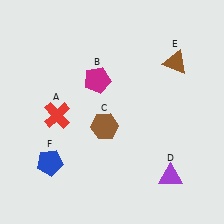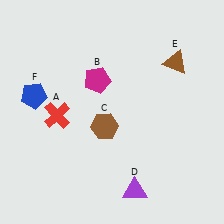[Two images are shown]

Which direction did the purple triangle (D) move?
The purple triangle (D) moved left.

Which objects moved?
The objects that moved are: the purple triangle (D), the blue pentagon (F).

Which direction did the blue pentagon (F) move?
The blue pentagon (F) moved up.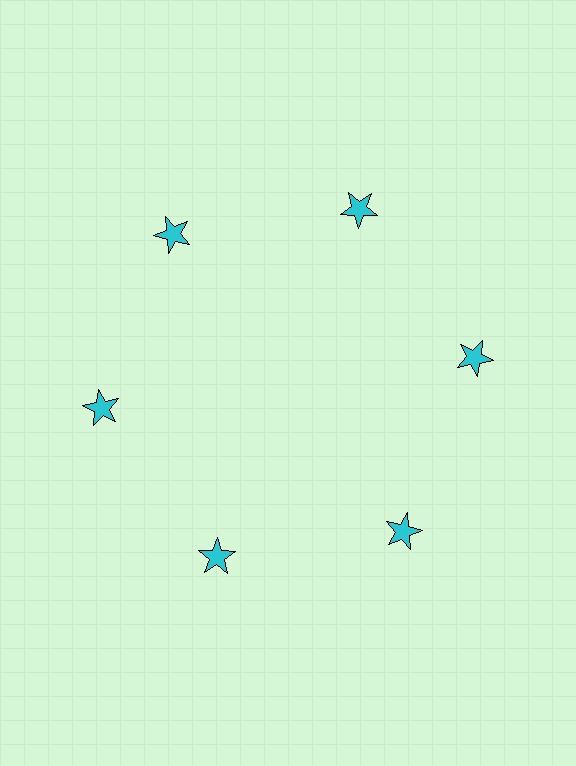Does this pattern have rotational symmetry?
Yes, this pattern has 6-fold rotational symmetry. It looks the same after rotating 60 degrees around the center.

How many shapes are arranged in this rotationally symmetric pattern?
There are 6 shapes, arranged in 6 groups of 1.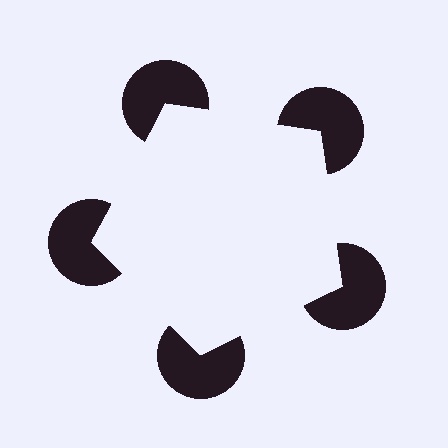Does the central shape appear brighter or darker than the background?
It typically appears slightly brighter than the background, even though no actual brightness change is drawn.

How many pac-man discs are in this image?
There are 5 — one at each vertex of the illusory pentagon.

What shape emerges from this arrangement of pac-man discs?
An illusory pentagon — its edges are inferred from the aligned wedge cuts in the pac-man discs, not physically drawn.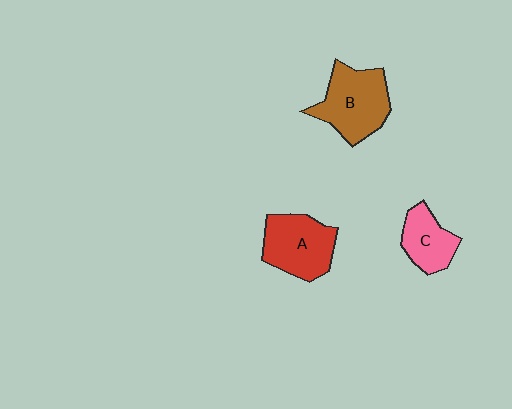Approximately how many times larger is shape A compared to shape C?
Approximately 1.4 times.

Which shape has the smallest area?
Shape C (pink).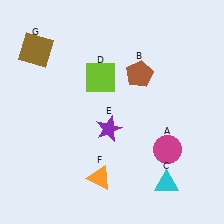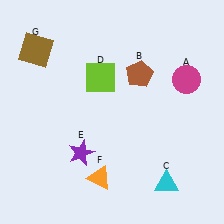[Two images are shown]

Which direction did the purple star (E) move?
The purple star (E) moved left.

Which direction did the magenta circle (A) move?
The magenta circle (A) moved up.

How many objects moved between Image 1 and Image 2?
2 objects moved between the two images.